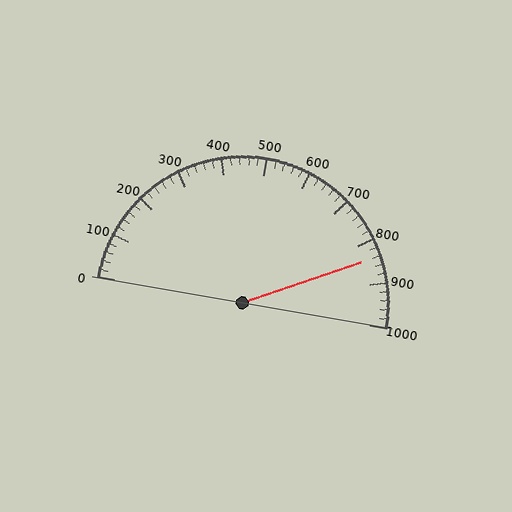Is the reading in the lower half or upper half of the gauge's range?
The reading is in the upper half of the range (0 to 1000).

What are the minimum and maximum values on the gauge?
The gauge ranges from 0 to 1000.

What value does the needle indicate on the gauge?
The needle indicates approximately 840.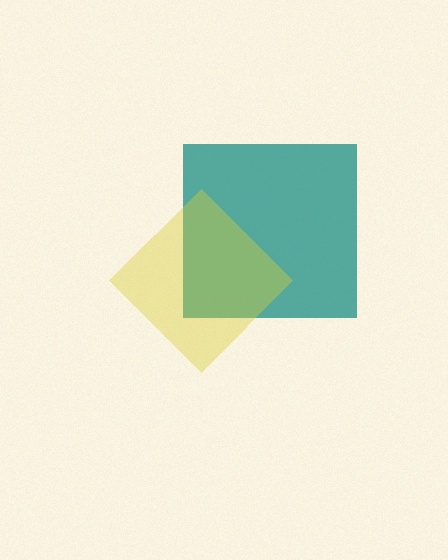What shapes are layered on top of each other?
The layered shapes are: a teal square, a yellow diamond.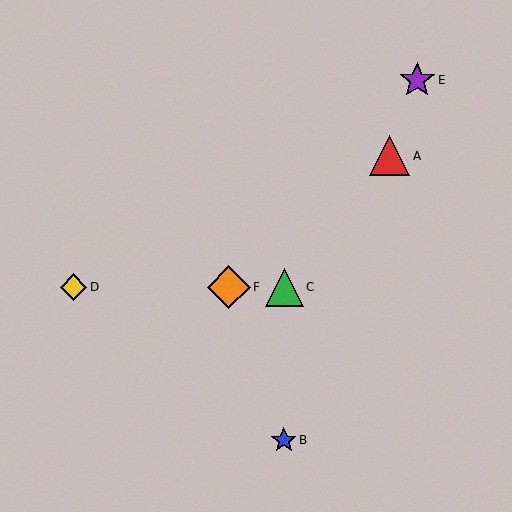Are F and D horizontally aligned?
Yes, both are at y≈287.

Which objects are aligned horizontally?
Objects C, D, F are aligned horizontally.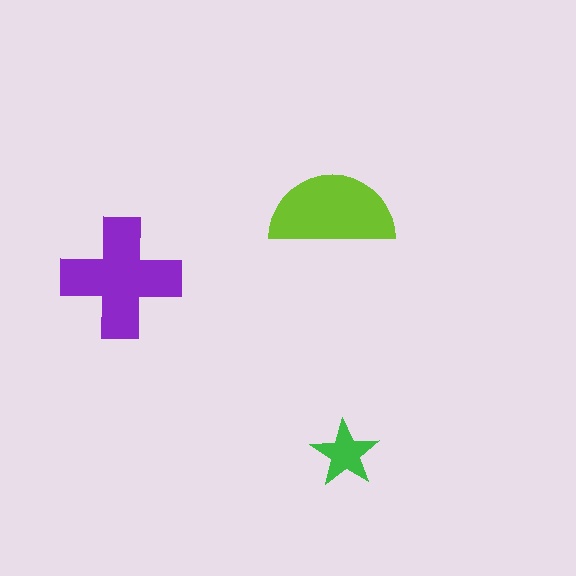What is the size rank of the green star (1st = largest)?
3rd.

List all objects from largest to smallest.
The purple cross, the lime semicircle, the green star.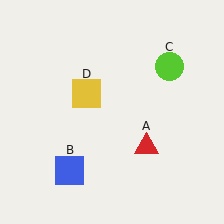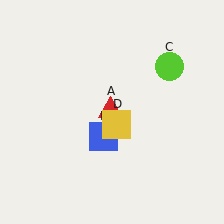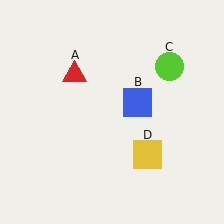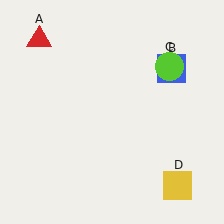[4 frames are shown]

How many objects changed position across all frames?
3 objects changed position: red triangle (object A), blue square (object B), yellow square (object D).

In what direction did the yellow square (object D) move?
The yellow square (object D) moved down and to the right.